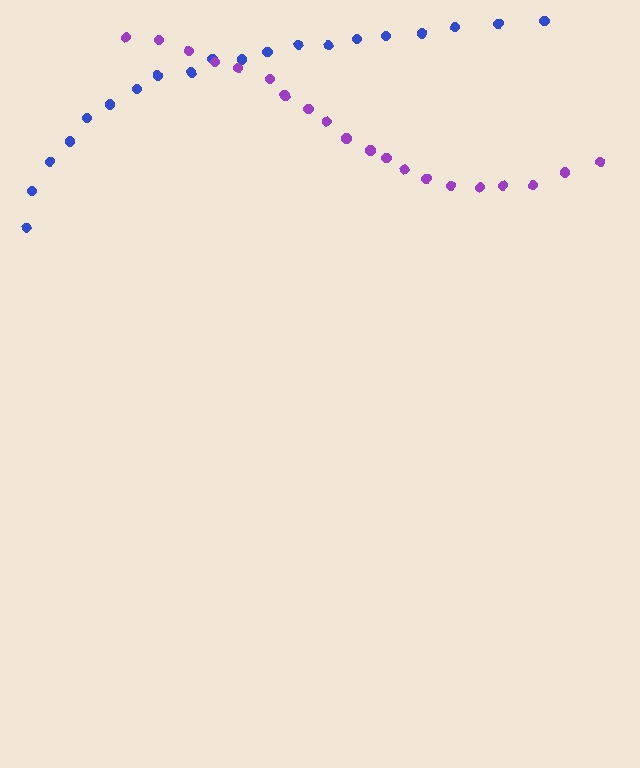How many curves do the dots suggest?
There are 2 distinct paths.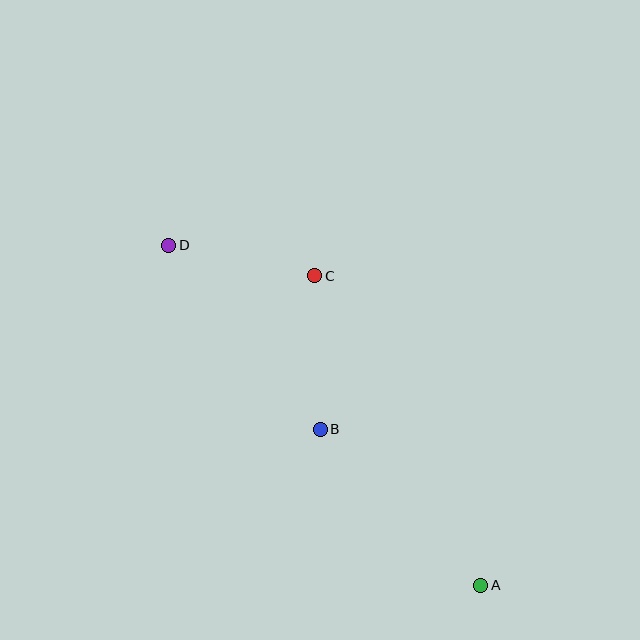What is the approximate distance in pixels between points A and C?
The distance between A and C is approximately 351 pixels.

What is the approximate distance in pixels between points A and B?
The distance between A and B is approximately 224 pixels.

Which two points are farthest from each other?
Points A and D are farthest from each other.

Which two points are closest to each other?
Points C and D are closest to each other.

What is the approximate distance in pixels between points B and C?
The distance between B and C is approximately 153 pixels.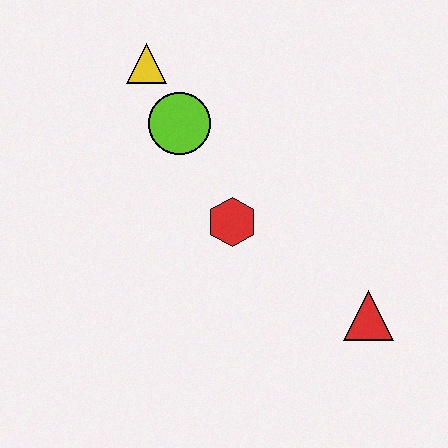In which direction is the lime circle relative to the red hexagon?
The lime circle is above the red hexagon.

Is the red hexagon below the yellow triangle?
Yes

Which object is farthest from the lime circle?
The red triangle is farthest from the lime circle.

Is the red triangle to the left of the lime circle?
No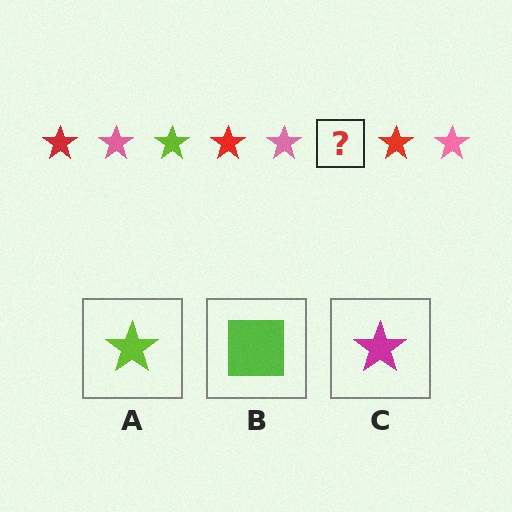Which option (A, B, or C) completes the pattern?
A.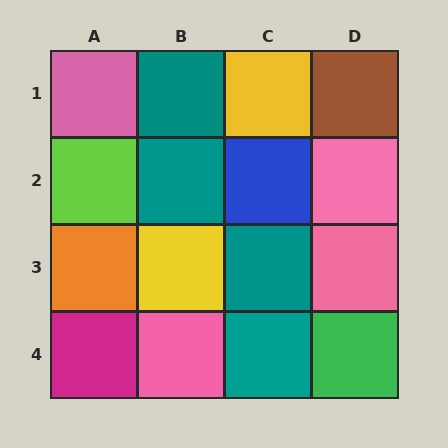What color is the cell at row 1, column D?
Brown.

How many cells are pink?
4 cells are pink.